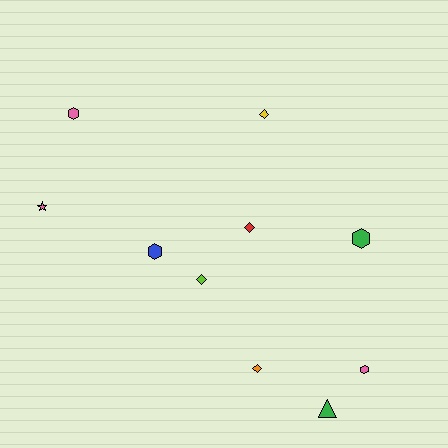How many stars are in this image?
There is 1 star.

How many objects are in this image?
There are 10 objects.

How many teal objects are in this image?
There are no teal objects.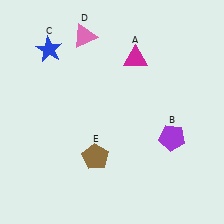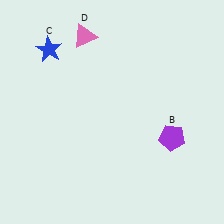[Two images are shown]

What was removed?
The brown pentagon (E), the magenta triangle (A) were removed in Image 2.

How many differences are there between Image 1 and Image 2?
There are 2 differences between the two images.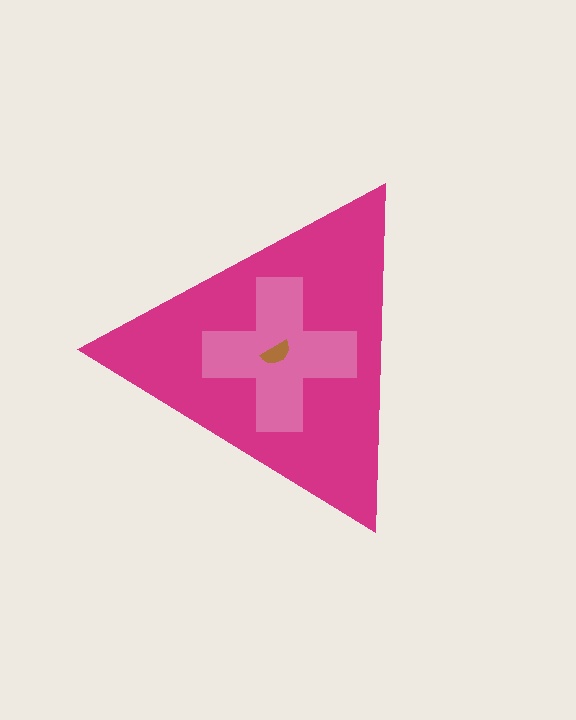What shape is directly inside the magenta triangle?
The pink cross.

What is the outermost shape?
The magenta triangle.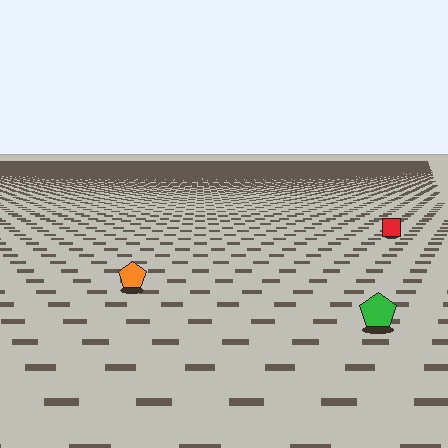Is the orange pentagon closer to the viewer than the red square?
Yes. The orange pentagon is closer — you can tell from the texture gradient: the ground texture is coarser near it.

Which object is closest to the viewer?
The green pentagon is closest. The texture marks near it are larger and more spread out.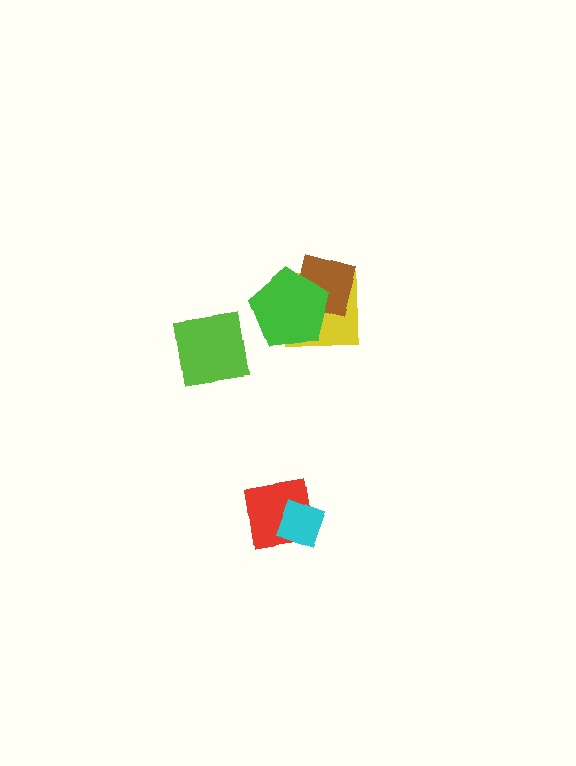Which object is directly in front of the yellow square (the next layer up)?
The brown square is directly in front of the yellow square.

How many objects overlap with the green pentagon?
2 objects overlap with the green pentagon.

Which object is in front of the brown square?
The green pentagon is in front of the brown square.